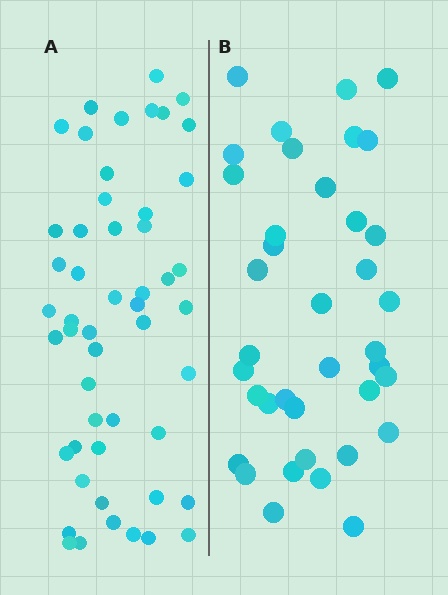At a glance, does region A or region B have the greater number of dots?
Region A (the left region) has more dots.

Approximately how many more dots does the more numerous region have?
Region A has approximately 15 more dots than region B.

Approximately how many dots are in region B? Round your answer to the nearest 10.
About 40 dots. (The exact count is 38, which rounds to 40.)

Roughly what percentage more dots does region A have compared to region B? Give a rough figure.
About 35% more.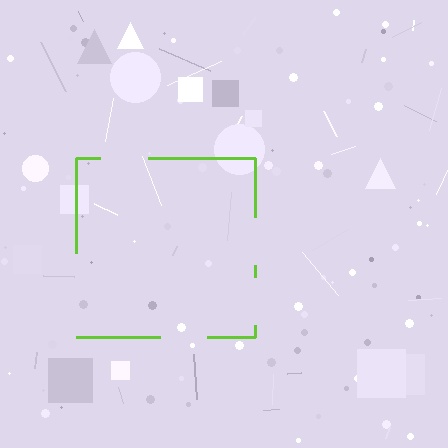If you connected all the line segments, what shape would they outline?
They would outline a square.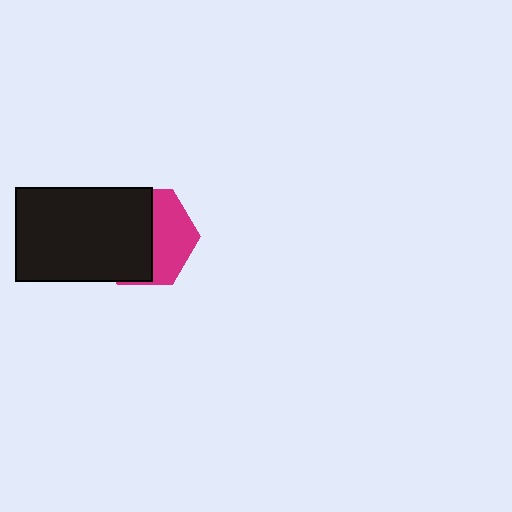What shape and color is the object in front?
The object in front is a black rectangle.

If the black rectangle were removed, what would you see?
You would see the complete magenta hexagon.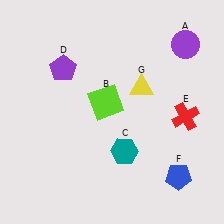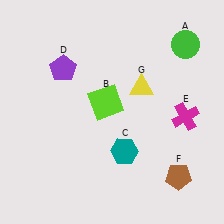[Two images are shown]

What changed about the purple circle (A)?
In Image 1, A is purple. In Image 2, it changed to green.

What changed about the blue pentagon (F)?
In Image 1, F is blue. In Image 2, it changed to brown.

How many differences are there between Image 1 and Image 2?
There are 3 differences between the two images.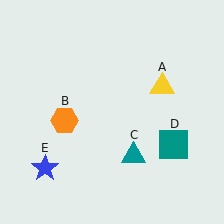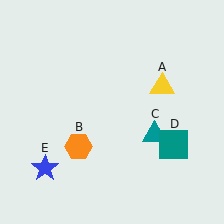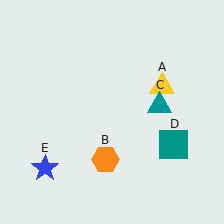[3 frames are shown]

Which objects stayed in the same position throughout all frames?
Yellow triangle (object A) and teal square (object D) and blue star (object E) remained stationary.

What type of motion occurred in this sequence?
The orange hexagon (object B), teal triangle (object C) rotated counterclockwise around the center of the scene.